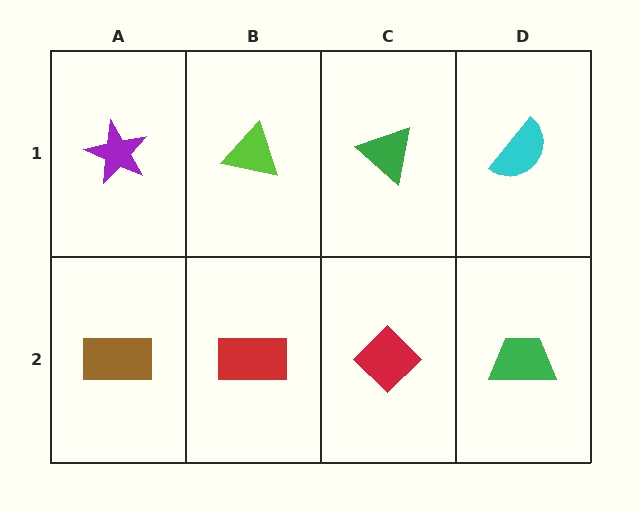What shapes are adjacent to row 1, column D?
A green trapezoid (row 2, column D), a green triangle (row 1, column C).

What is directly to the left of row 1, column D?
A green triangle.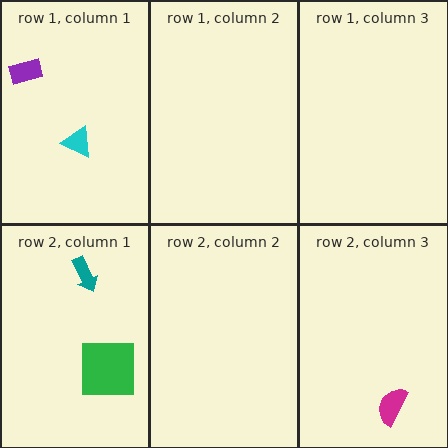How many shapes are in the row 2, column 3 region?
1.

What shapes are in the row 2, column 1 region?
The teal arrow, the green square.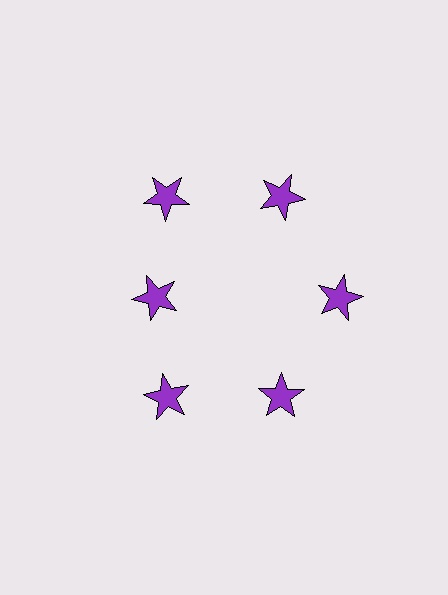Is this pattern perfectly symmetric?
No. The 6 purple stars are arranged in a ring, but one element near the 9 o'clock position is pulled inward toward the center, breaking the 6-fold rotational symmetry.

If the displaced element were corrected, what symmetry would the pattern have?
It would have 6-fold rotational symmetry — the pattern would map onto itself every 60 degrees.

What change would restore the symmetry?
The symmetry would be restored by moving it outward, back onto the ring so that all 6 stars sit at equal angles and equal distance from the center.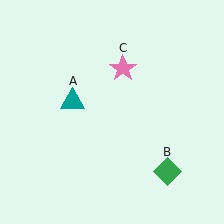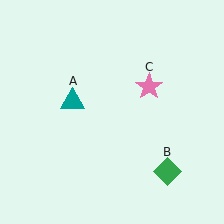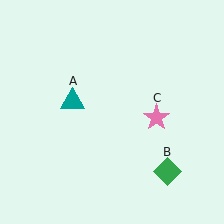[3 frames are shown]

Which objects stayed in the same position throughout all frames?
Teal triangle (object A) and green diamond (object B) remained stationary.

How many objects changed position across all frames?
1 object changed position: pink star (object C).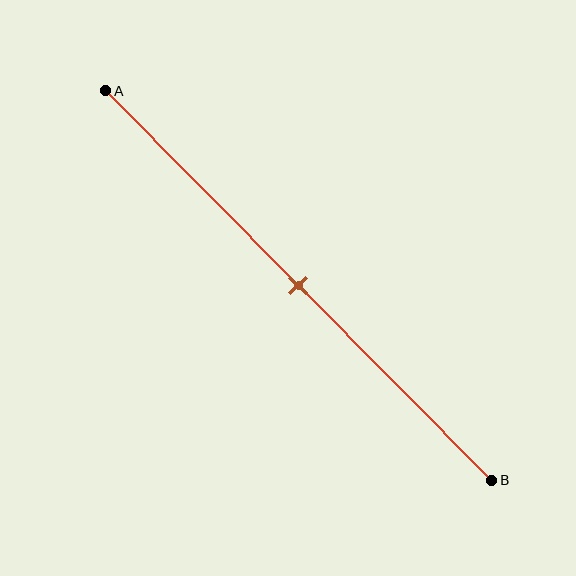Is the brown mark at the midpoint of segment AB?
Yes, the mark is approximately at the midpoint.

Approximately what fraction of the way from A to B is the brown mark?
The brown mark is approximately 50% of the way from A to B.